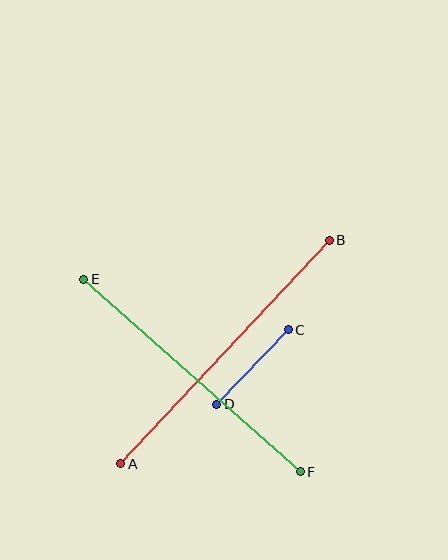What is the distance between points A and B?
The distance is approximately 306 pixels.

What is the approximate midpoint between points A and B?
The midpoint is at approximately (225, 352) pixels.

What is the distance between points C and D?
The distance is approximately 103 pixels.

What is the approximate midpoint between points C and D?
The midpoint is at approximately (252, 367) pixels.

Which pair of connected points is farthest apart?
Points A and B are farthest apart.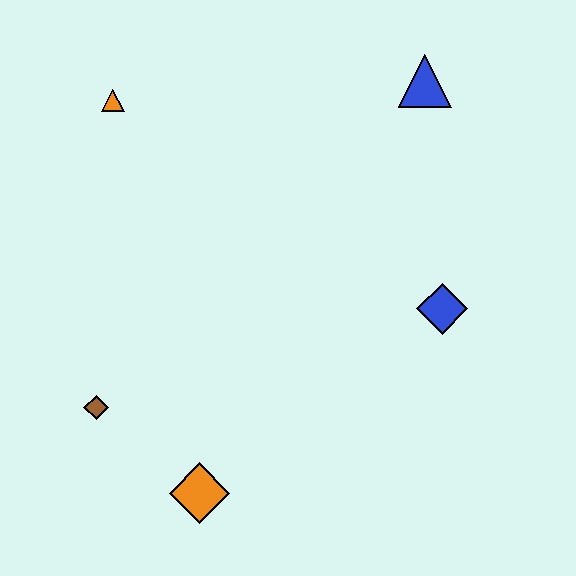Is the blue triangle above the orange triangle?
Yes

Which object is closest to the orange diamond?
The brown diamond is closest to the orange diamond.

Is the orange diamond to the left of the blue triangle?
Yes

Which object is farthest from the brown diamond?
The blue triangle is farthest from the brown diamond.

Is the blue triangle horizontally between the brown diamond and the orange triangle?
No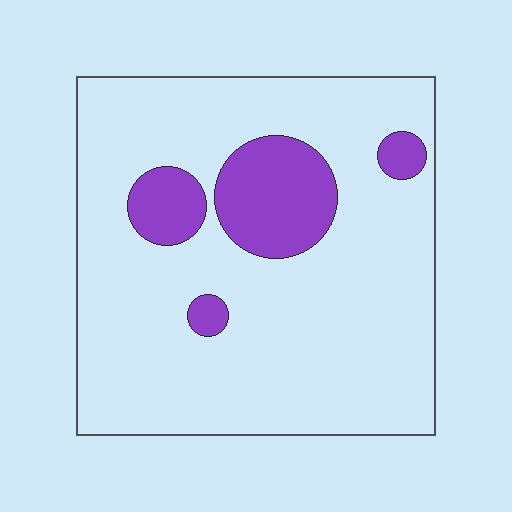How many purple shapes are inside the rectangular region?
4.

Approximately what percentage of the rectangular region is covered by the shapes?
Approximately 15%.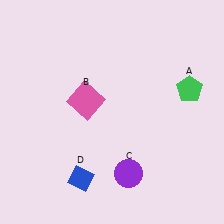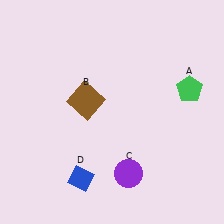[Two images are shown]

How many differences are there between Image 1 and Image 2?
There is 1 difference between the two images.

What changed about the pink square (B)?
In Image 1, B is pink. In Image 2, it changed to brown.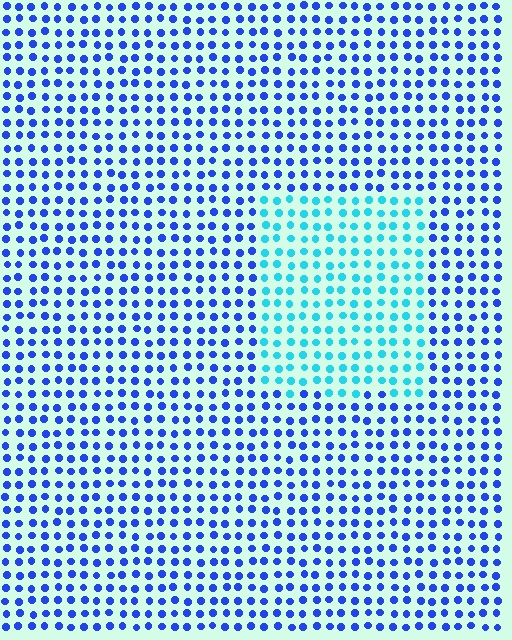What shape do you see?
I see a rectangle.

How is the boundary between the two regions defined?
The boundary is defined purely by a slight shift in hue (about 44 degrees). Spacing, size, and orientation are identical on both sides.